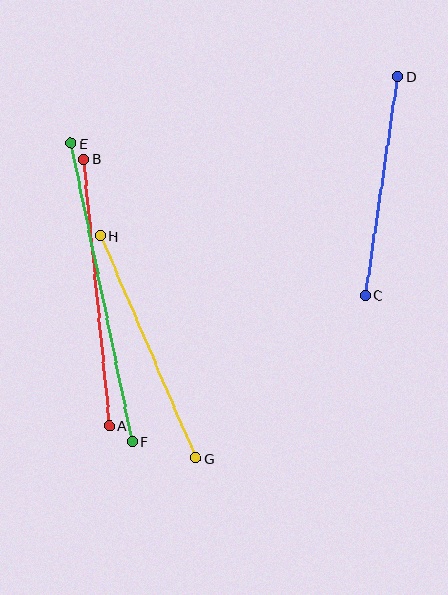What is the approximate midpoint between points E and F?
The midpoint is at approximately (102, 293) pixels.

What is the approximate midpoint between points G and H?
The midpoint is at approximately (148, 347) pixels.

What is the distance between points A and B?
The distance is approximately 268 pixels.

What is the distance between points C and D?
The distance is approximately 221 pixels.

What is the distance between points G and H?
The distance is approximately 242 pixels.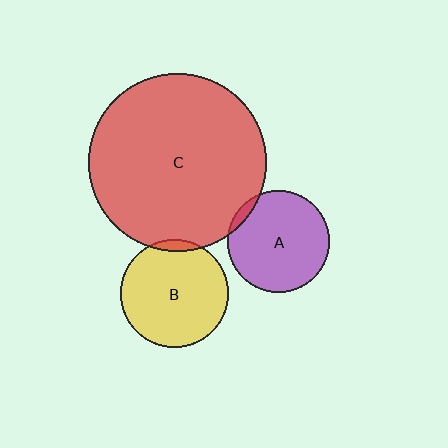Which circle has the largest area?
Circle C (red).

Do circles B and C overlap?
Yes.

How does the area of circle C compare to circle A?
Approximately 3.0 times.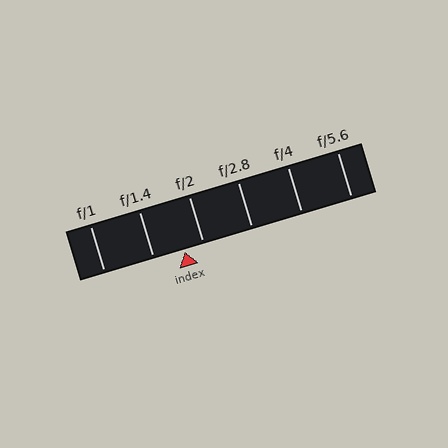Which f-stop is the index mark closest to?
The index mark is closest to f/2.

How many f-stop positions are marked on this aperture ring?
There are 6 f-stop positions marked.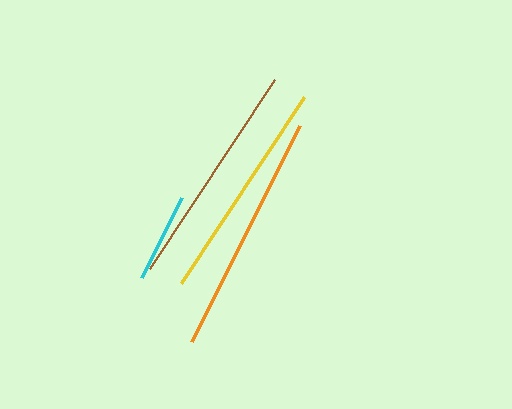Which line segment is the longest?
The orange line is the longest at approximately 242 pixels.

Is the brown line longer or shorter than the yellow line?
The brown line is longer than the yellow line.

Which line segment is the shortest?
The cyan line is the shortest at approximately 89 pixels.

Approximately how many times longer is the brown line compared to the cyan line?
The brown line is approximately 2.5 times the length of the cyan line.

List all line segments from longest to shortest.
From longest to shortest: orange, brown, yellow, cyan.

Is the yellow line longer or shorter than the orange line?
The orange line is longer than the yellow line.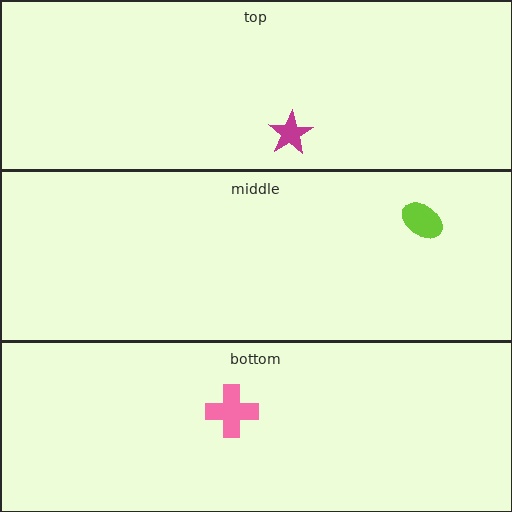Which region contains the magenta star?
The top region.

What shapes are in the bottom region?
The pink cross.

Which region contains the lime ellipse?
The middle region.